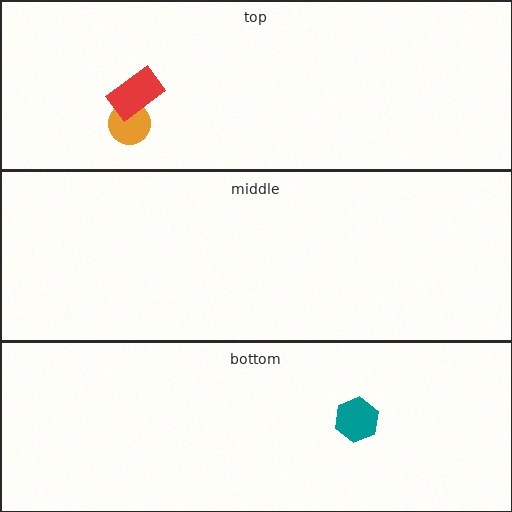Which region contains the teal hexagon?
The bottom region.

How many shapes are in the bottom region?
1.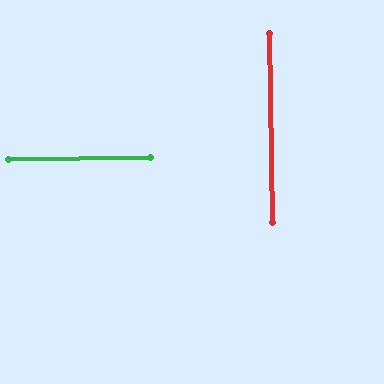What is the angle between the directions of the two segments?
Approximately 90 degrees.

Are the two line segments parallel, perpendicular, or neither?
Perpendicular — they meet at approximately 90°.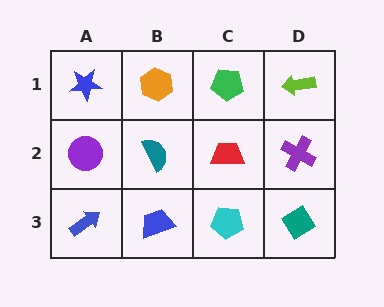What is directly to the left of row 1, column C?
An orange hexagon.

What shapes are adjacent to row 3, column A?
A purple circle (row 2, column A), a blue trapezoid (row 3, column B).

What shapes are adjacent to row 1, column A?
A purple circle (row 2, column A), an orange hexagon (row 1, column B).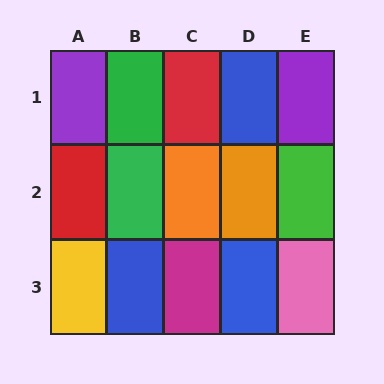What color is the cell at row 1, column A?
Purple.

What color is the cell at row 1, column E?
Purple.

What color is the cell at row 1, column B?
Green.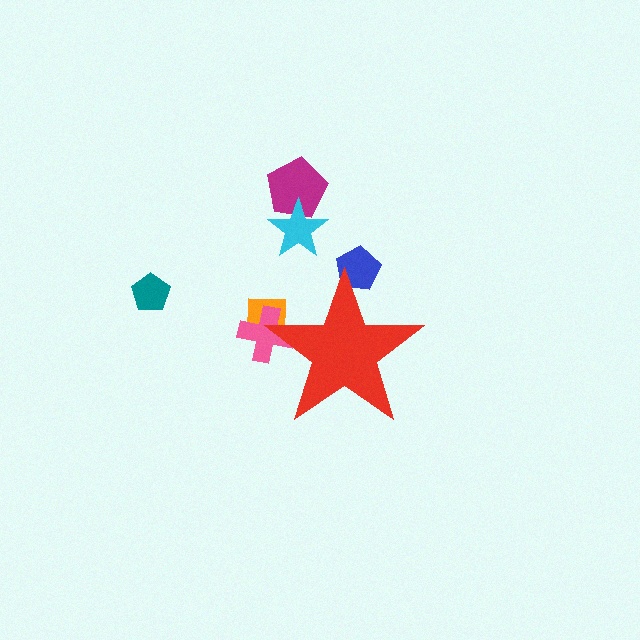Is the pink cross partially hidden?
Yes, the pink cross is partially hidden behind the red star.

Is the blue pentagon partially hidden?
Yes, the blue pentagon is partially hidden behind the red star.